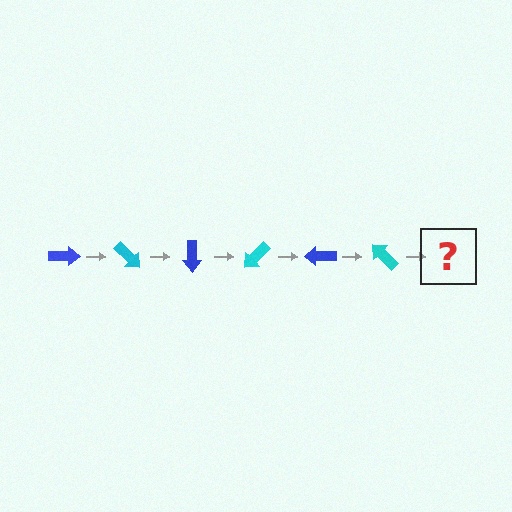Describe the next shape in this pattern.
It should be a blue arrow, rotated 270 degrees from the start.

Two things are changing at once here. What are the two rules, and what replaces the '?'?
The two rules are that it rotates 45 degrees each step and the color cycles through blue and cyan. The '?' should be a blue arrow, rotated 270 degrees from the start.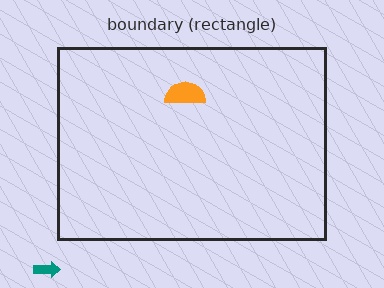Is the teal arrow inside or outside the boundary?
Outside.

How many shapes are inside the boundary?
1 inside, 1 outside.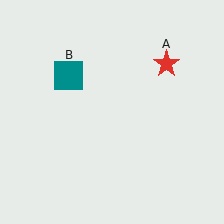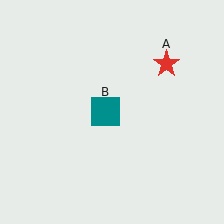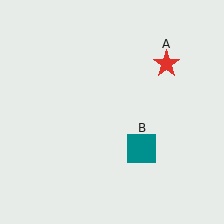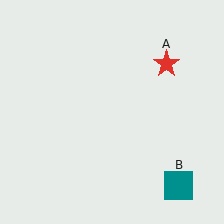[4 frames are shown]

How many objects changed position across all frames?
1 object changed position: teal square (object B).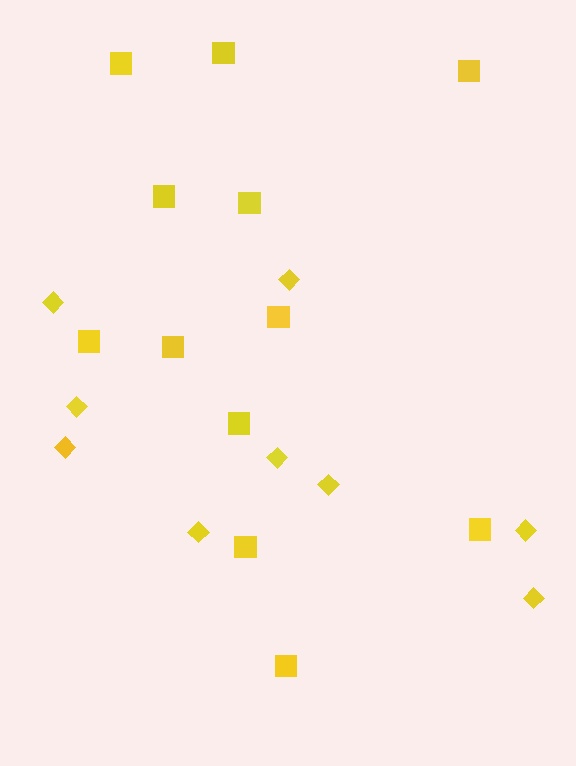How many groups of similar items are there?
There are 2 groups: one group of squares (12) and one group of diamonds (9).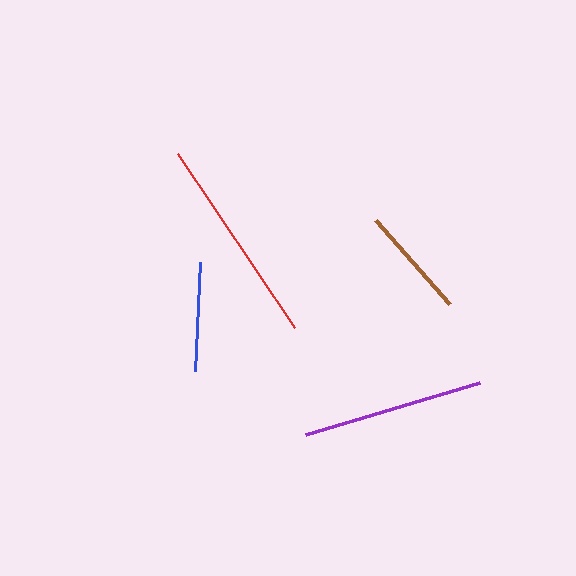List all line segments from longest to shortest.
From longest to shortest: red, purple, brown, blue.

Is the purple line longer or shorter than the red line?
The red line is longer than the purple line.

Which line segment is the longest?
The red line is the longest at approximately 210 pixels.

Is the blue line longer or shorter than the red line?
The red line is longer than the blue line.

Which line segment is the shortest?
The blue line is the shortest at approximately 109 pixels.